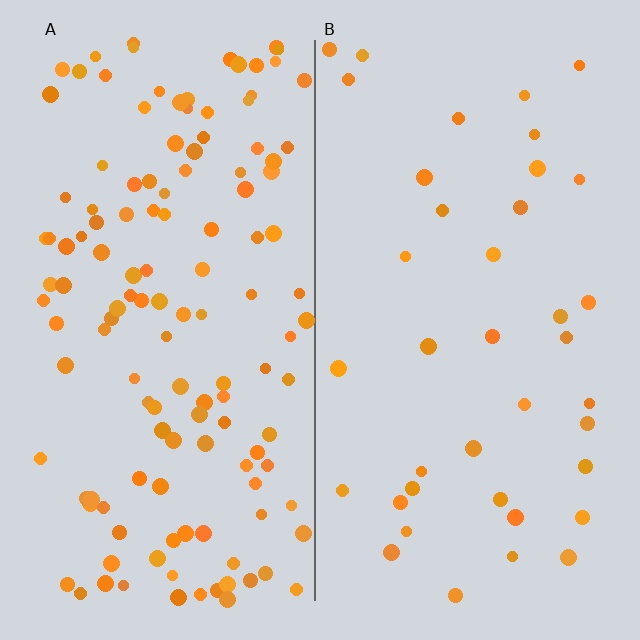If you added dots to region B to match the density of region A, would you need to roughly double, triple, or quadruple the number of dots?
Approximately triple.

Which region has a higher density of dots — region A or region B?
A (the left).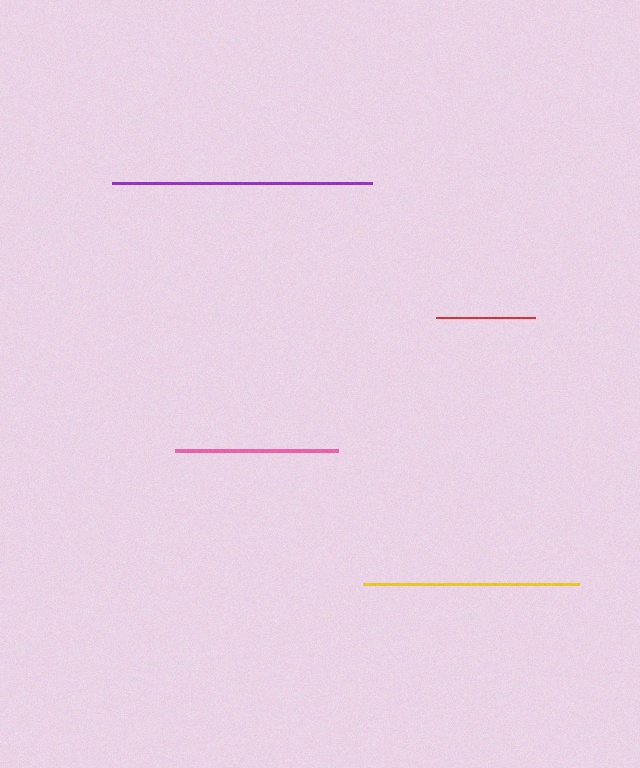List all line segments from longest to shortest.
From longest to shortest: purple, yellow, pink, red.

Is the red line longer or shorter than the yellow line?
The yellow line is longer than the red line.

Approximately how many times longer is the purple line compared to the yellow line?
The purple line is approximately 1.2 times the length of the yellow line.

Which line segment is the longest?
The purple line is the longest at approximately 260 pixels.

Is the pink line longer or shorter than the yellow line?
The yellow line is longer than the pink line.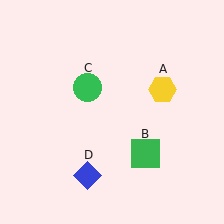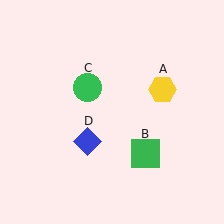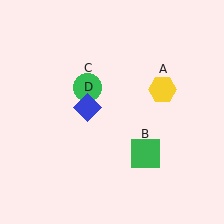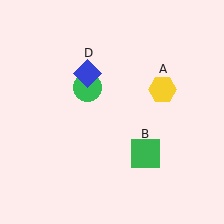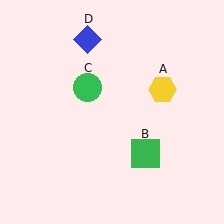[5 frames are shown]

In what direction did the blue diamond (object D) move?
The blue diamond (object D) moved up.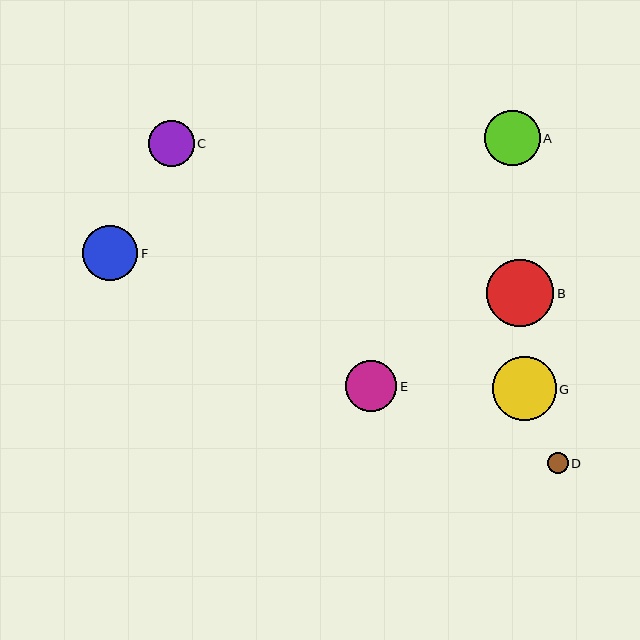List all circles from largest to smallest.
From largest to smallest: B, G, A, F, E, C, D.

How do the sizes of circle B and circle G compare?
Circle B and circle G are approximately the same size.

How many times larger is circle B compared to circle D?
Circle B is approximately 3.3 times the size of circle D.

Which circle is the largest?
Circle B is the largest with a size of approximately 67 pixels.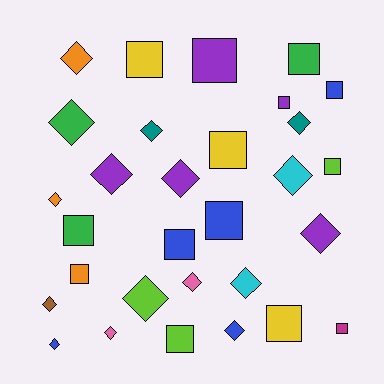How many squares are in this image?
There are 14 squares.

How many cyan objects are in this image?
There are 2 cyan objects.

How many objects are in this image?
There are 30 objects.